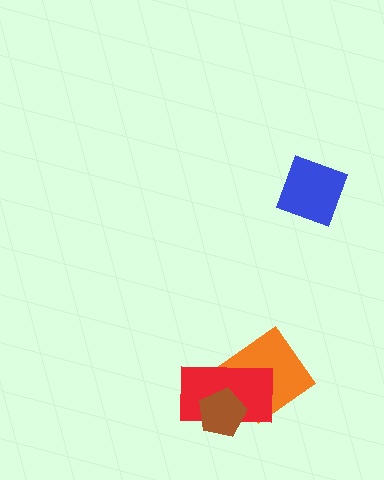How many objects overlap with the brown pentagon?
2 objects overlap with the brown pentagon.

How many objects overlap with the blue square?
0 objects overlap with the blue square.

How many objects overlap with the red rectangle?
2 objects overlap with the red rectangle.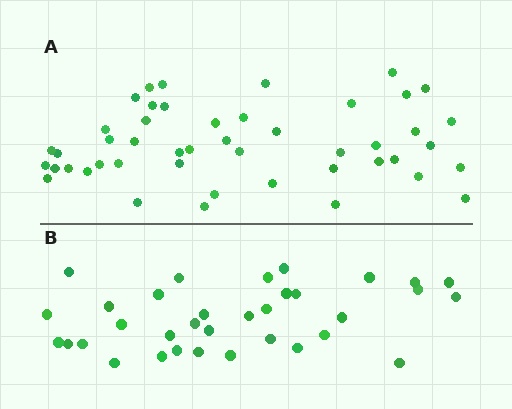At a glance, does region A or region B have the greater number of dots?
Region A (the top region) has more dots.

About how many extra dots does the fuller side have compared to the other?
Region A has approximately 15 more dots than region B.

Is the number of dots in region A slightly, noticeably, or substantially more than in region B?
Region A has noticeably more, but not dramatically so. The ratio is roughly 1.4 to 1.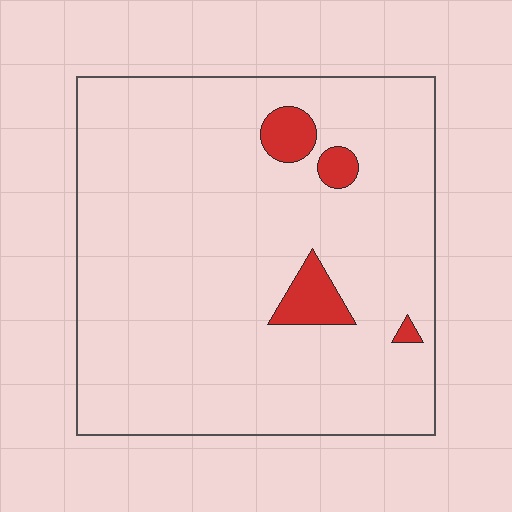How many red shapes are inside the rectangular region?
4.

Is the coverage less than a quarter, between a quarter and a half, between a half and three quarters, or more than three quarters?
Less than a quarter.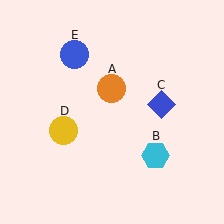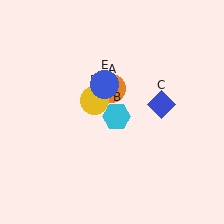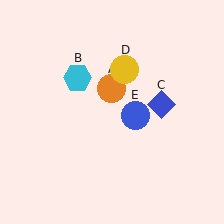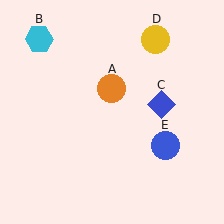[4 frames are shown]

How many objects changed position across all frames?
3 objects changed position: cyan hexagon (object B), yellow circle (object D), blue circle (object E).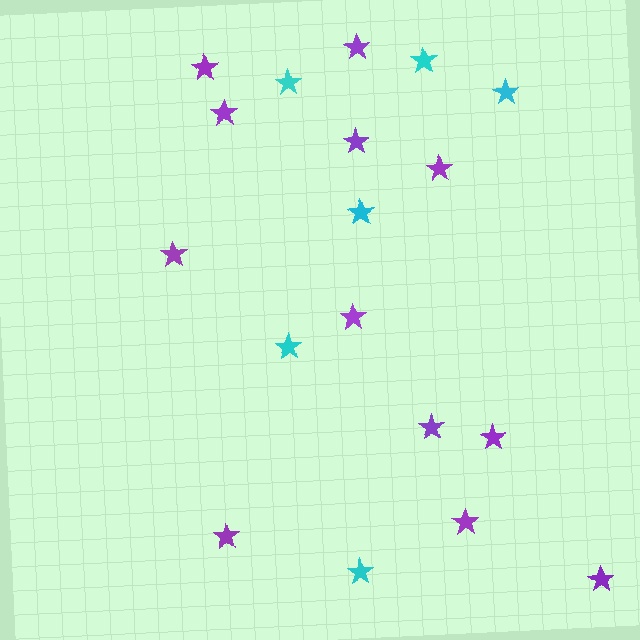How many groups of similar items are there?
There are 2 groups: one group of purple stars (12) and one group of cyan stars (6).